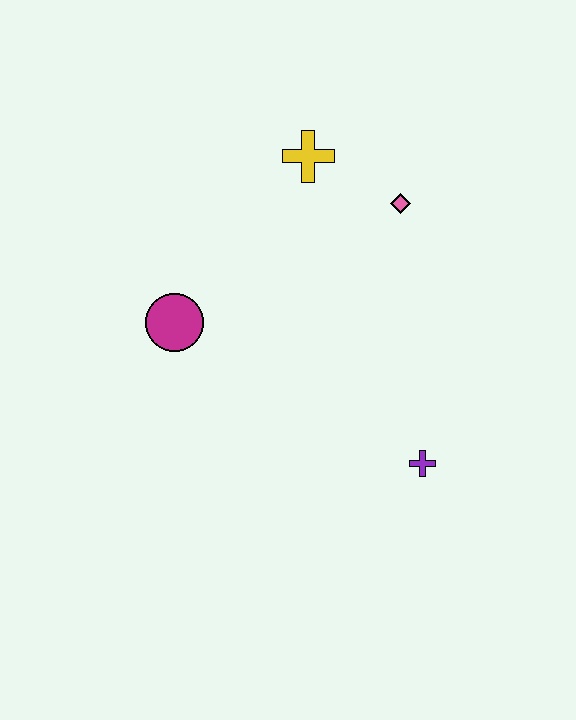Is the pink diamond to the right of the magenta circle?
Yes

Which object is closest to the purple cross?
The pink diamond is closest to the purple cross.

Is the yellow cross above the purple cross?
Yes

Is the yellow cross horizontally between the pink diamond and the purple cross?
No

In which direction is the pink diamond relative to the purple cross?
The pink diamond is above the purple cross.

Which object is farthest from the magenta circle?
The purple cross is farthest from the magenta circle.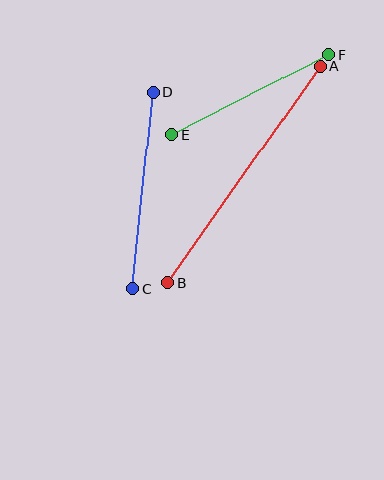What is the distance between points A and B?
The distance is approximately 265 pixels.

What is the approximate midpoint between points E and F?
The midpoint is at approximately (250, 95) pixels.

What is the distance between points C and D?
The distance is approximately 197 pixels.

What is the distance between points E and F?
The distance is approximately 177 pixels.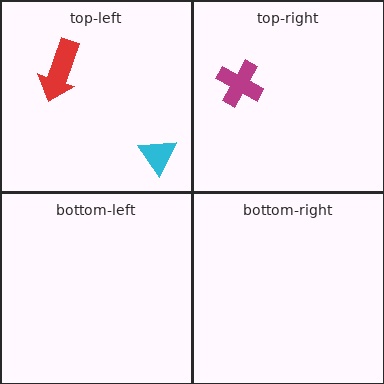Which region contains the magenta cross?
The top-right region.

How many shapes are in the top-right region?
1.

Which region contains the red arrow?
The top-left region.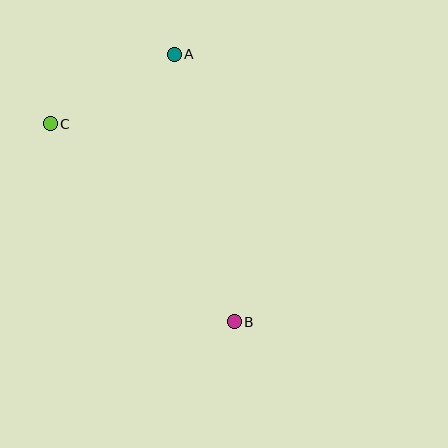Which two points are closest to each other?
Points A and C are closest to each other.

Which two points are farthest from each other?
Points A and B are farthest from each other.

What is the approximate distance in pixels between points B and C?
The distance between B and C is approximately 270 pixels.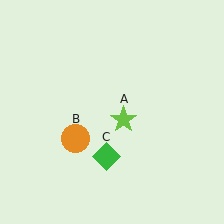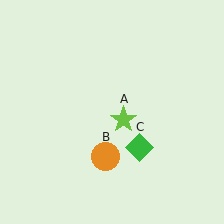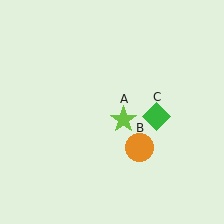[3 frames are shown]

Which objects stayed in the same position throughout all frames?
Lime star (object A) remained stationary.